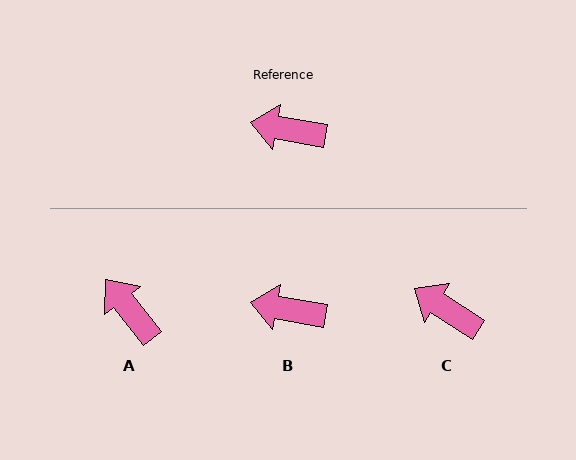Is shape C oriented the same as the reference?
No, it is off by about 23 degrees.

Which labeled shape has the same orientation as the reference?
B.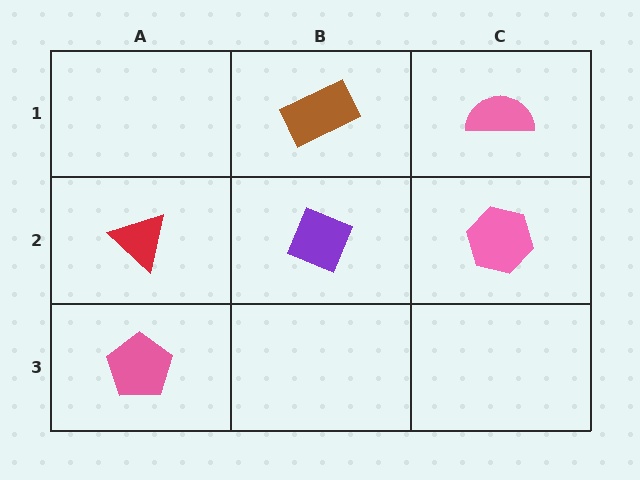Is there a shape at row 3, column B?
No, that cell is empty.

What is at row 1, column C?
A pink semicircle.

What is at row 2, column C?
A pink hexagon.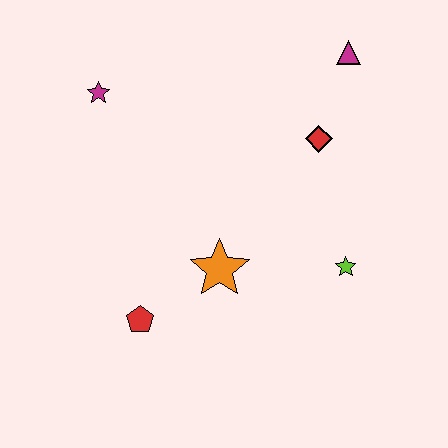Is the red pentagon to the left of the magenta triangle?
Yes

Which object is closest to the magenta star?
The orange star is closest to the magenta star.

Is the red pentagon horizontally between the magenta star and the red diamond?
Yes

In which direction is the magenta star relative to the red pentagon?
The magenta star is above the red pentagon.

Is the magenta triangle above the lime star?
Yes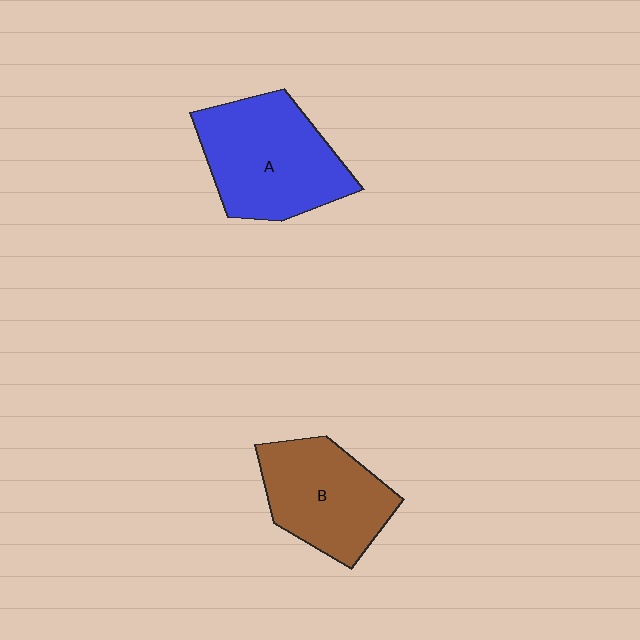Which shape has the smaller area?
Shape B (brown).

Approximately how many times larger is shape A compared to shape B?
Approximately 1.2 times.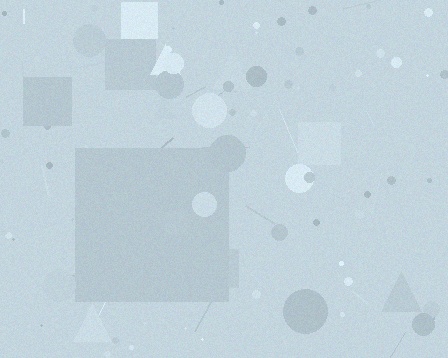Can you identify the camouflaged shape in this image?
The camouflaged shape is a square.